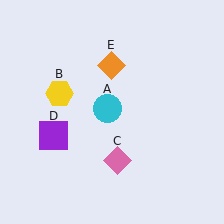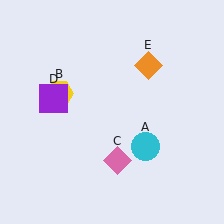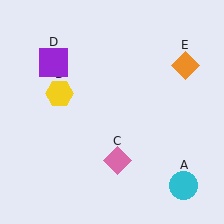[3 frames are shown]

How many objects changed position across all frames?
3 objects changed position: cyan circle (object A), purple square (object D), orange diamond (object E).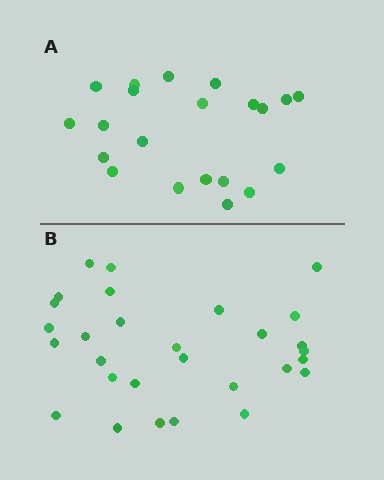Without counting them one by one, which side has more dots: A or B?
Region B (the bottom region) has more dots.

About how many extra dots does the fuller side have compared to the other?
Region B has roughly 8 or so more dots than region A.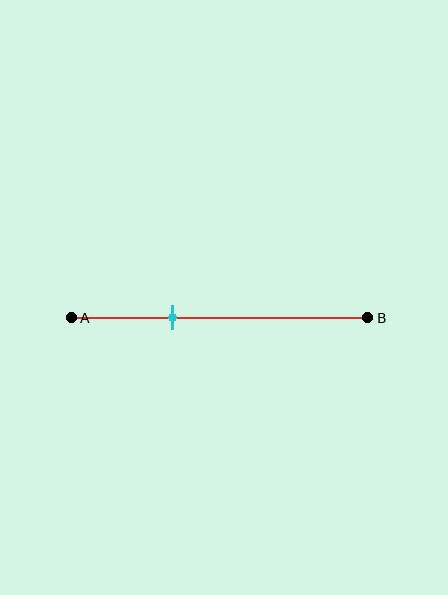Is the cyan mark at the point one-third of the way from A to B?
Yes, the mark is approximately at the one-third point.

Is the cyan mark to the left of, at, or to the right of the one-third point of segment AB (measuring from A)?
The cyan mark is approximately at the one-third point of segment AB.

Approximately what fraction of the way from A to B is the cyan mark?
The cyan mark is approximately 35% of the way from A to B.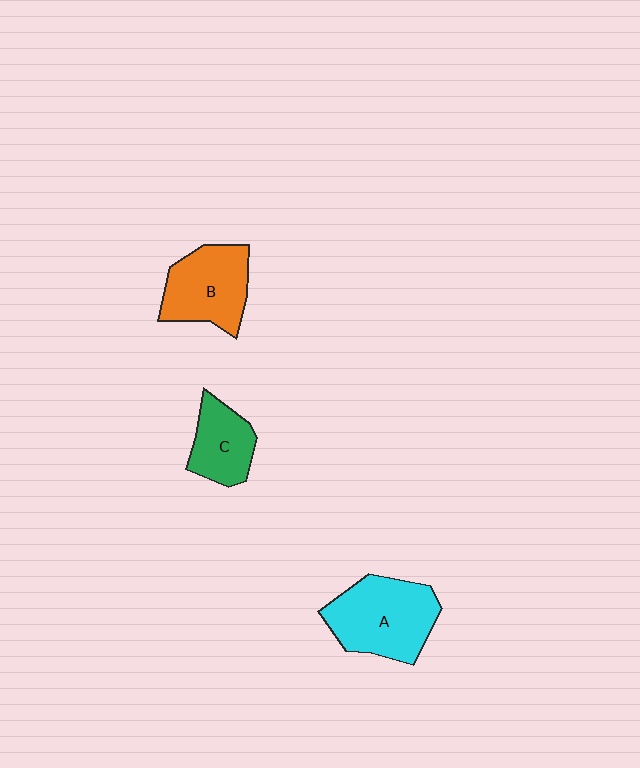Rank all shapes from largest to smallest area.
From largest to smallest: A (cyan), B (orange), C (green).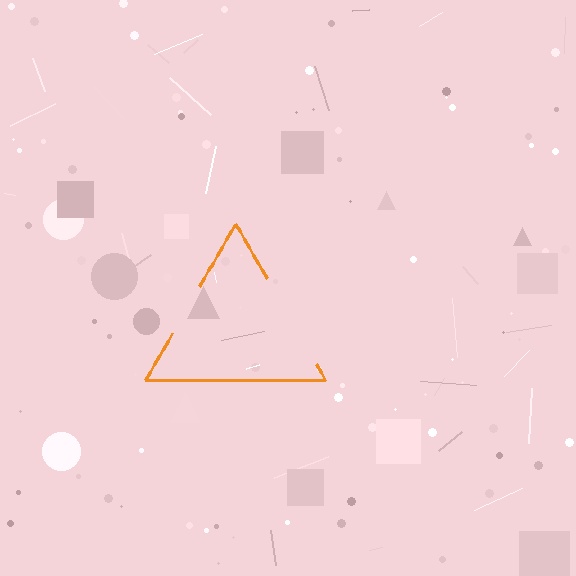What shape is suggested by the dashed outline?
The dashed outline suggests a triangle.